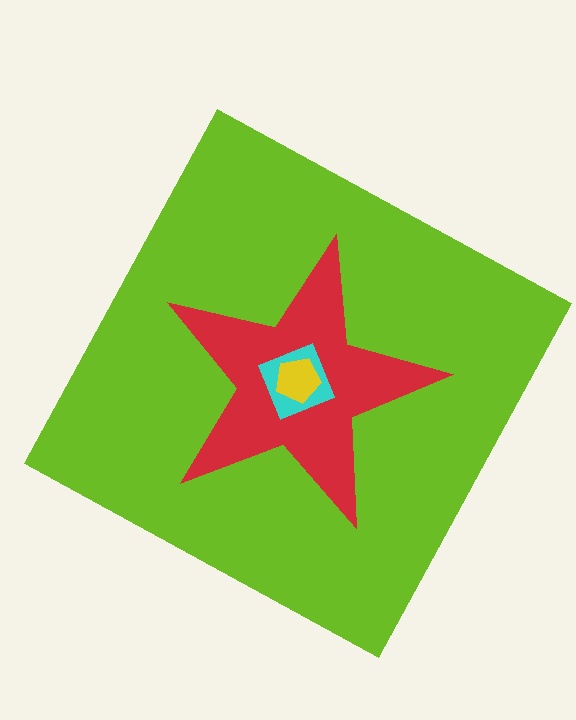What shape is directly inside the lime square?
The red star.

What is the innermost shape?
The yellow pentagon.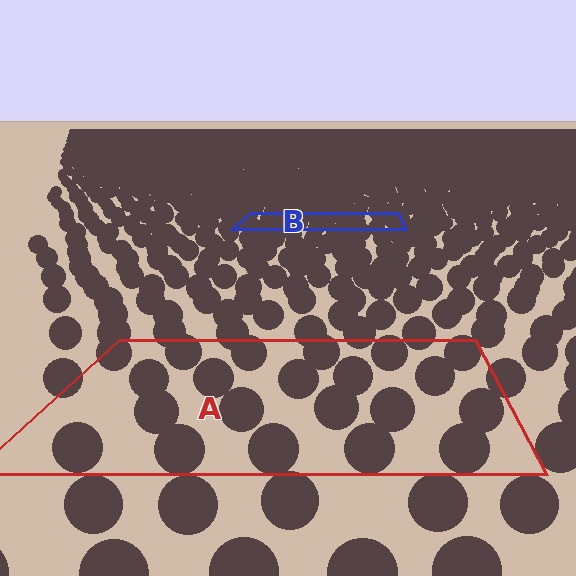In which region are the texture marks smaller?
The texture marks are smaller in region B, because it is farther away.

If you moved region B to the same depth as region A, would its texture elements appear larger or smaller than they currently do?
They would appear larger. At a closer depth, the same texture elements are projected at a bigger on-screen size.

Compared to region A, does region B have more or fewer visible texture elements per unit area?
Region B has more texture elements per unit area — they are packed more densely because it is farther away.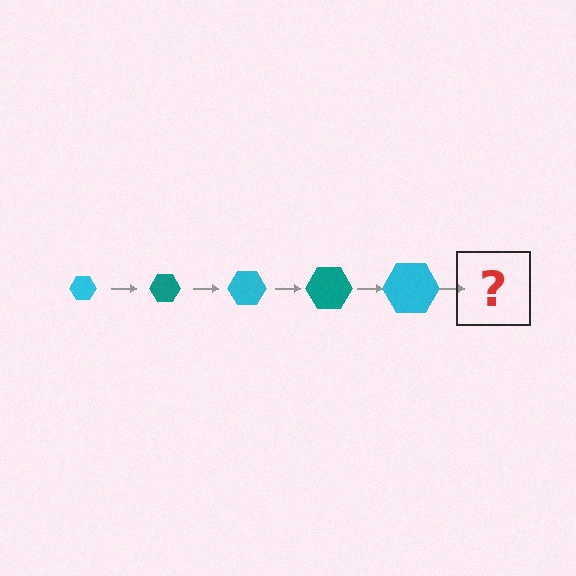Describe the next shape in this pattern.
It should be a teal hexagon, larger than the previous one.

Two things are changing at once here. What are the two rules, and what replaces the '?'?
The two rules are that the hexagon grows larger each step and the color cycles through cyan and teal. The '?' should be a teal hexagon, larger than the previous one.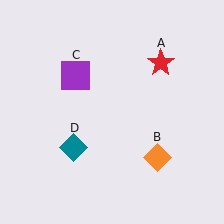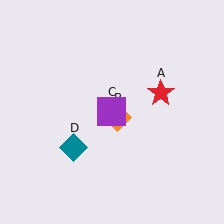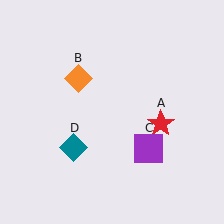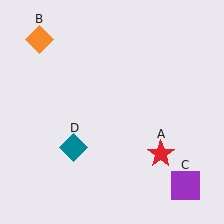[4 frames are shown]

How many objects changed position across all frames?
3 objects changed position: red star (object A), orange diamond (object B), purple square (object C).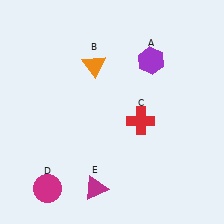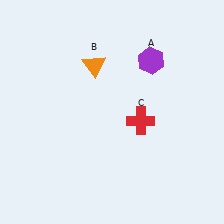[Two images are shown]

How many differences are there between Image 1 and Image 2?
There are 2 differences between the two images.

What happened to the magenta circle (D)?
The magenta circle (D) was removed in Image 2. It was in the bottom-left area of Image 1.